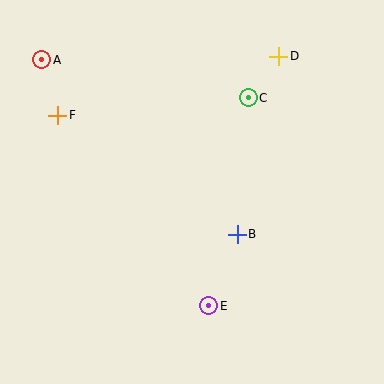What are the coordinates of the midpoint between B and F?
The midpoint between B and F is at (147, 175).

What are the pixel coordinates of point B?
Point B is at (237, 234).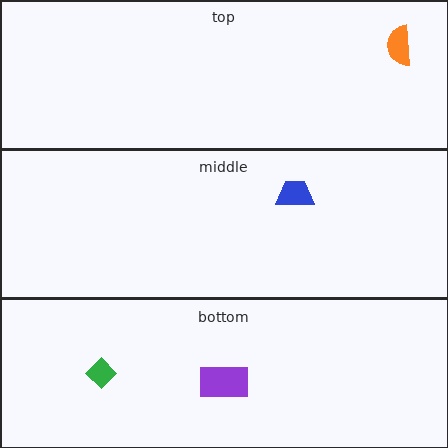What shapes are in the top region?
The orange semicircle.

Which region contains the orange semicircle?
The top region.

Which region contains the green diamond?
The bottom region.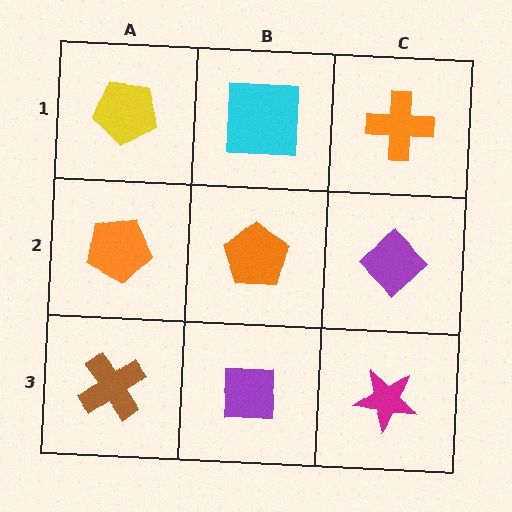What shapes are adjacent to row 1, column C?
A purple diamond (row 2, column C), a cyan square (row 1, column B).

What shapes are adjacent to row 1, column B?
An orange pentagon (row 2, column B), a yellow pentagon (row 1, column A), an orange cross (row 1, column C).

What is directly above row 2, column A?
A yellow pentagon.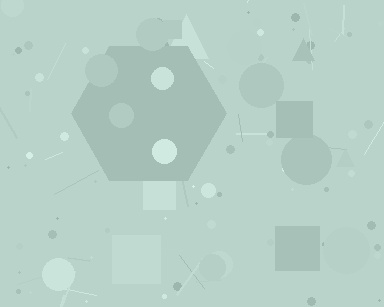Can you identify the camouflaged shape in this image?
The camouflaged shape is a hexagon.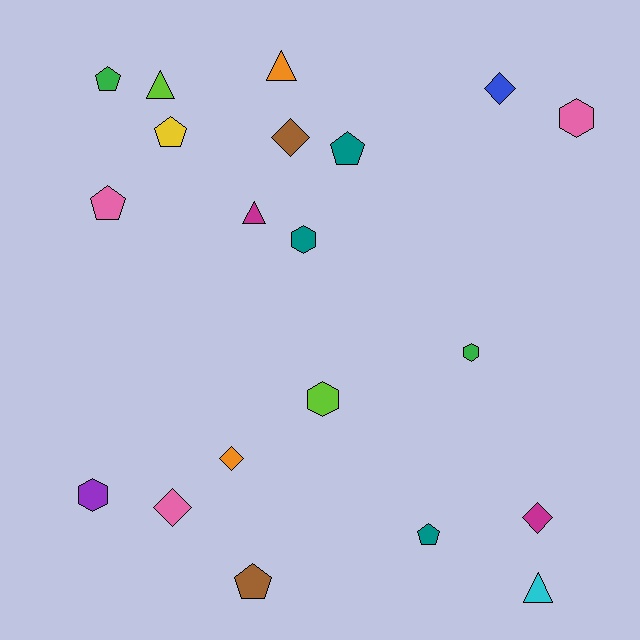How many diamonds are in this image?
There are 5 diamonds.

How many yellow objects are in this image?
There is 1 yellow object.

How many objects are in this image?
There are 20 objects.